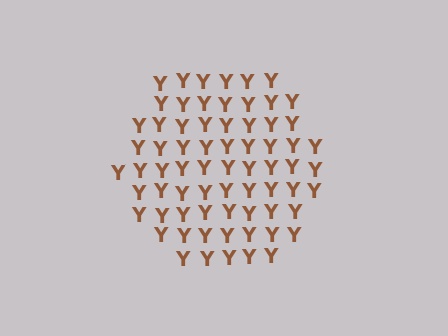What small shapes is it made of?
It is made of small letter Y's.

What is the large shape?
The large shape is a hexagon.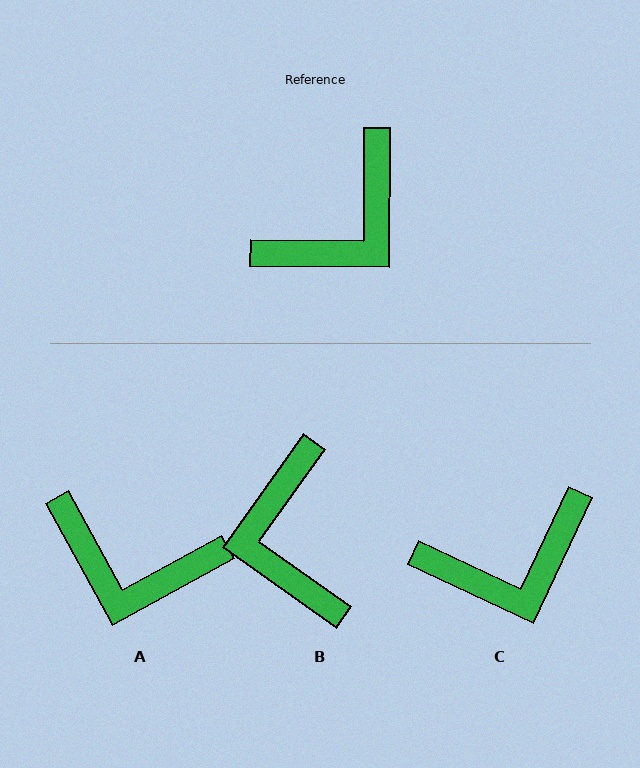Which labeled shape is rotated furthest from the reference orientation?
B, about 125 degrees away.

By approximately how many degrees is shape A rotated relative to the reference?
Approximately 61 degrees clockwise.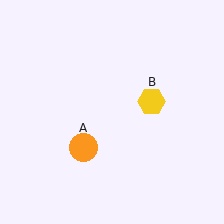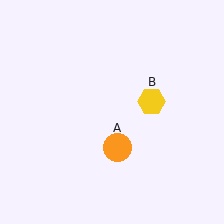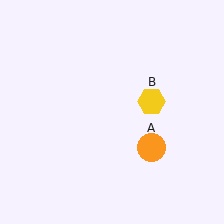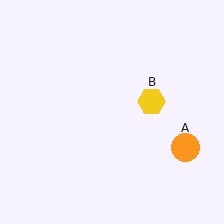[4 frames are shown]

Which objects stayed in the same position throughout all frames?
Yellow hexagon (object B) remained stationary.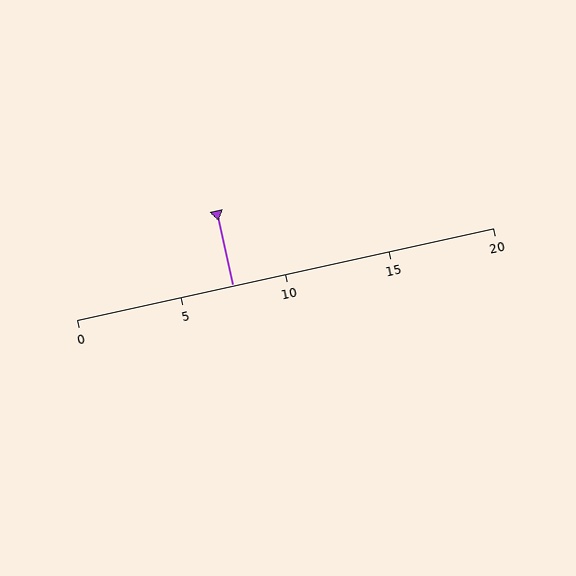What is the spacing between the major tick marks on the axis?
The major ticks are spaced 5 apart.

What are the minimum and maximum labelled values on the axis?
The axis runs from 0 to 20.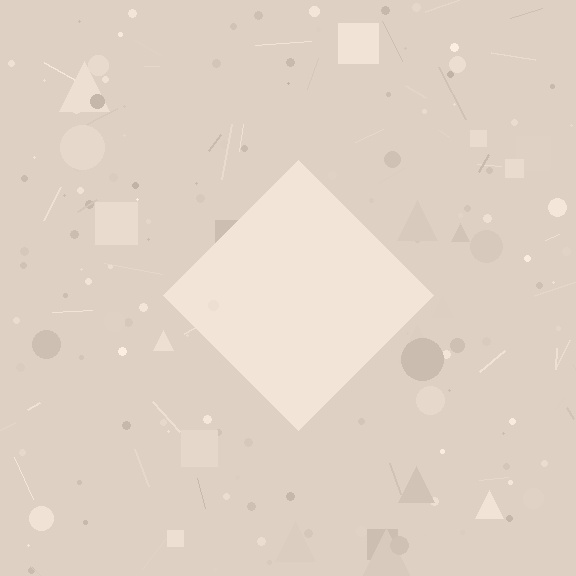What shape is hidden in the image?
A diamond is hidden in the image.